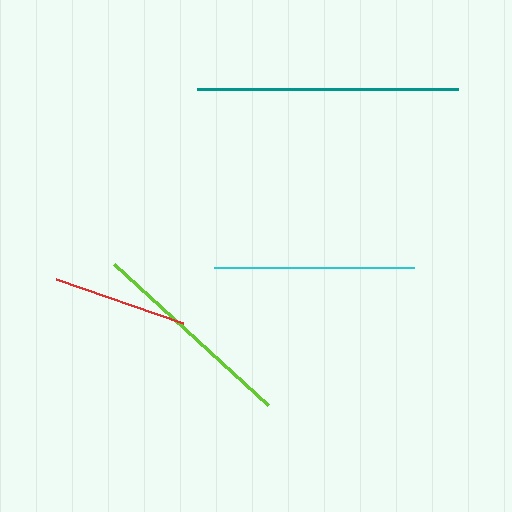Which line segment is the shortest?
The red line is the shortest at approximately 135 pixels.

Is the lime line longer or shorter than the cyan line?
The lime line is longer than the cyan line.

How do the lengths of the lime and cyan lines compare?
The lime and cyan lines are approximately the same length.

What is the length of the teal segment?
The teal segment is approximately 261 pixels long.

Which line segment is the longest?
The teal line is the longest at approximately 261 pixels.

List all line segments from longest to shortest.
From longest to shortest: teal, lime, cyan, red.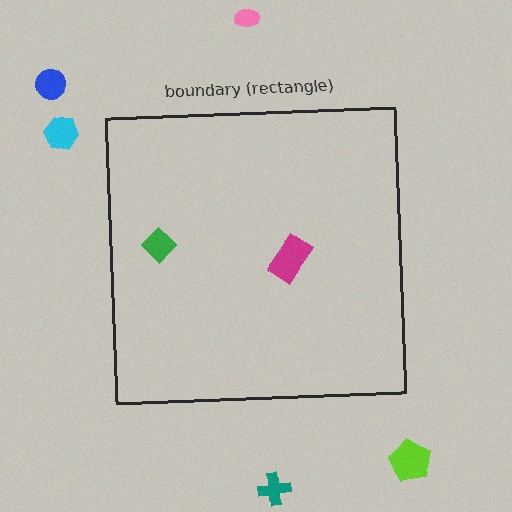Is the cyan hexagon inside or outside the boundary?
Outside.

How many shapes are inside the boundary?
2 inside, 5 outside.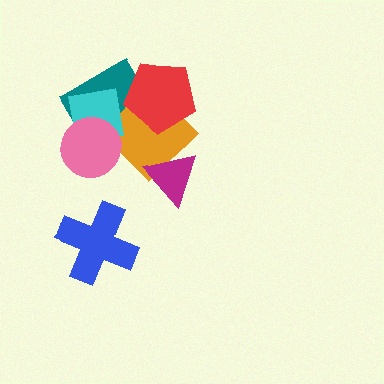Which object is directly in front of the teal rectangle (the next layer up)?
The orange diamond is directly in front of the teal rectangle.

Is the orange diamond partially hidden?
Yes, it is partially covered by another shape.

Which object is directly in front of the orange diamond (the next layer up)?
The cyan square is directly in front of the orange diamond.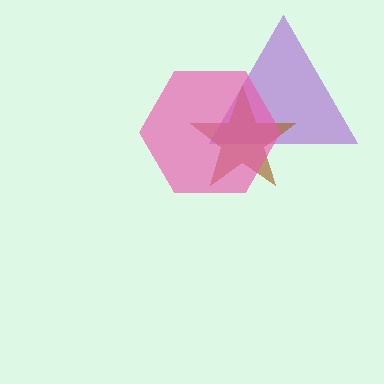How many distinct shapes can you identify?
There are 3 distinct shapes: a purple triangle, a brown star, a pink hexagon.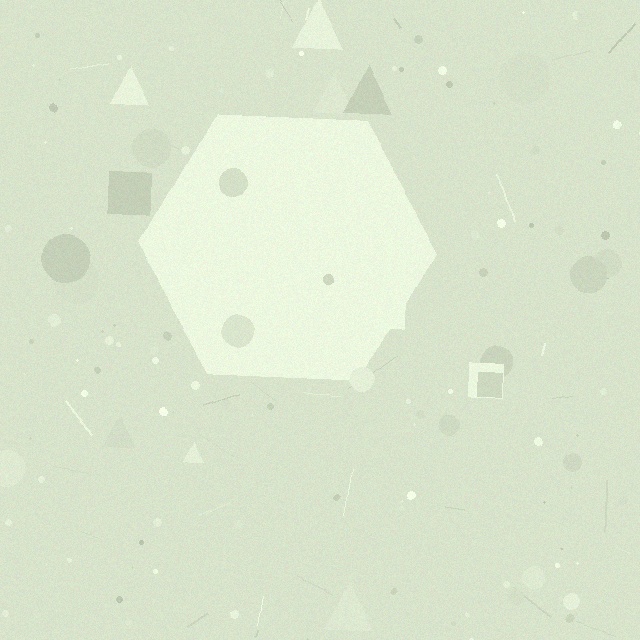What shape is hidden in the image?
A hexagon is hidden in the image.